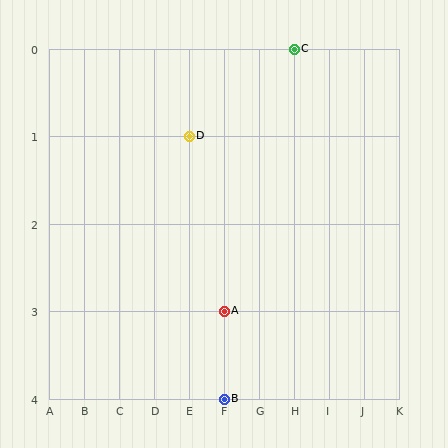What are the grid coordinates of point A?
Point A is at grid coordinates (F, 3).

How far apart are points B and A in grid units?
Points B and A are 1 row apart.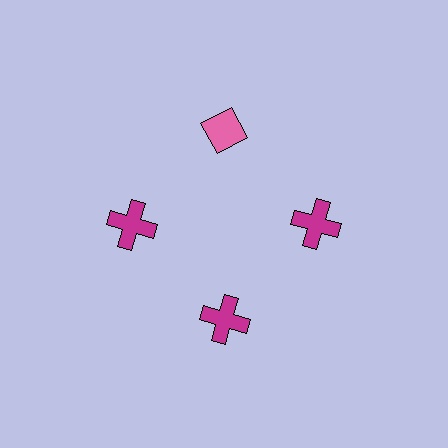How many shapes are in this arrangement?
There are 4 shapes arranged in a ring pattern.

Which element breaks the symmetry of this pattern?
The pink diamond at roughly the 12 o'clock position breaks the symmetry. All other shapes are magenta crosses.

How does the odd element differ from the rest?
It differs in both color (pink instead of magenta) and shape (diamond instead of cross).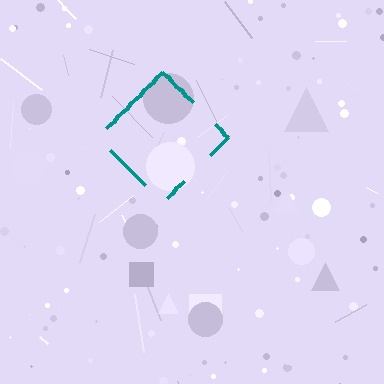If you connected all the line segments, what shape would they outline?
They would outline a diamond.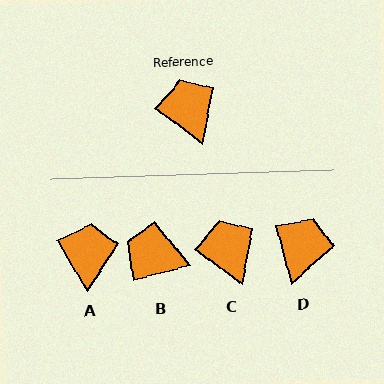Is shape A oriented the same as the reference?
No, it is off by about 22 degrees.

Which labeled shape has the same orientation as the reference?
C.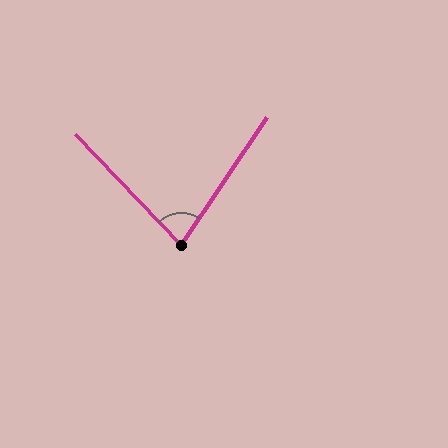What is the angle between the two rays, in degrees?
Approximately 78 degrees.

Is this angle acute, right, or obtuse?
It is acute.